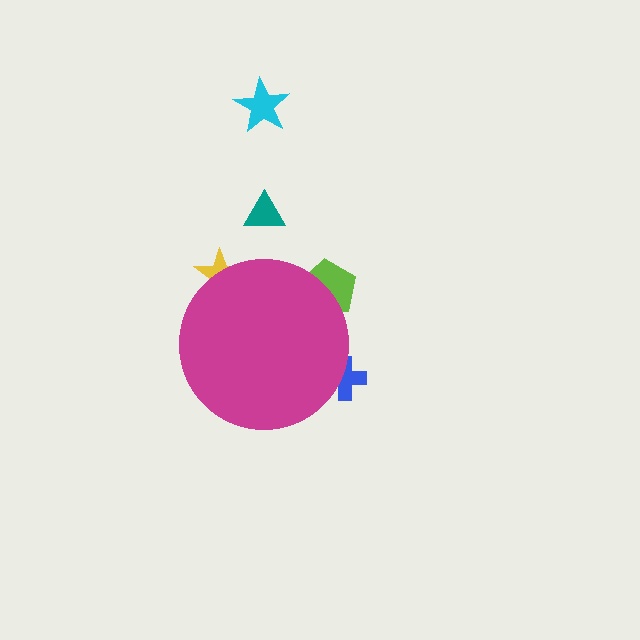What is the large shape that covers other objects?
A magenta circle.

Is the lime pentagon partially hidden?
Yes, the lime pentagon is partially hidden behind the magenta circle.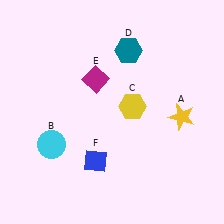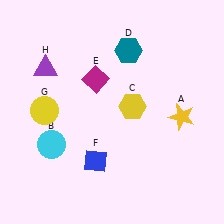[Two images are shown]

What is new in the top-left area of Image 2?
A yellow circle (G) was added in the top-left area of Image 2.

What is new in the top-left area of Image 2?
A purple triangle (H) was added in the top-left area of Image 2.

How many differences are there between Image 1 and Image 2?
There are 2 differences between the two images.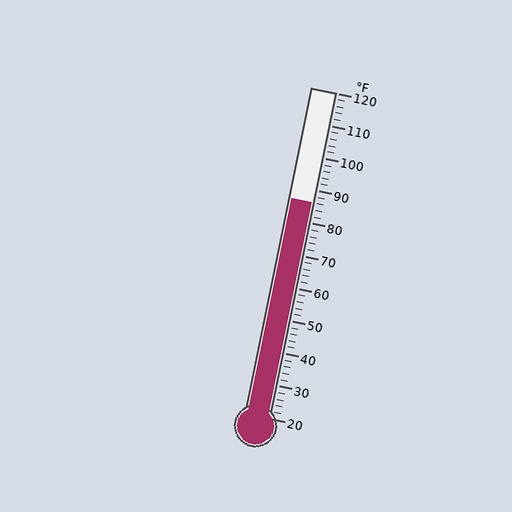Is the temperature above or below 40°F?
The temperature is above 40°F.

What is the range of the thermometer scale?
The thermometer scale ranges from 20°F to 120°F.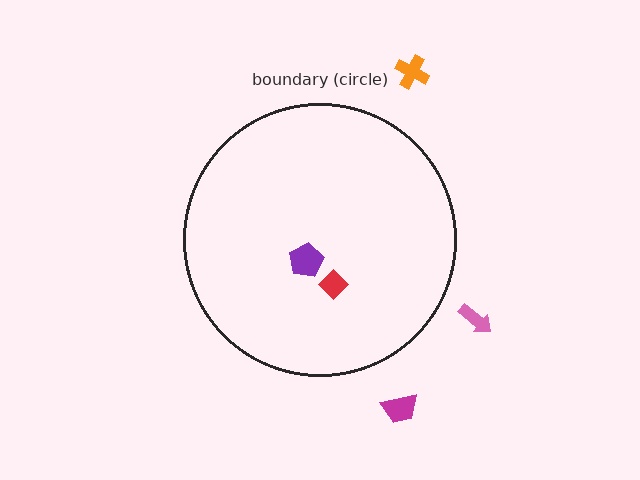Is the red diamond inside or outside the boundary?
Inside.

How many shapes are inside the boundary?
2 inside, 3 outside.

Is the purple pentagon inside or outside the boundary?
Inside.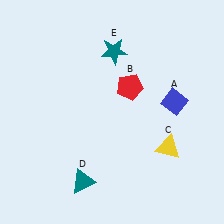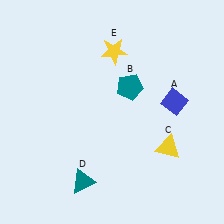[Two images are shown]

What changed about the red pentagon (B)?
In Image 1, B is red. In Image 2, it changed to teal.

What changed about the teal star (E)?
In Image 1, E is teal. In Image 2, it changed to yellow.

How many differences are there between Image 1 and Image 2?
There are 2 differences between the two images.